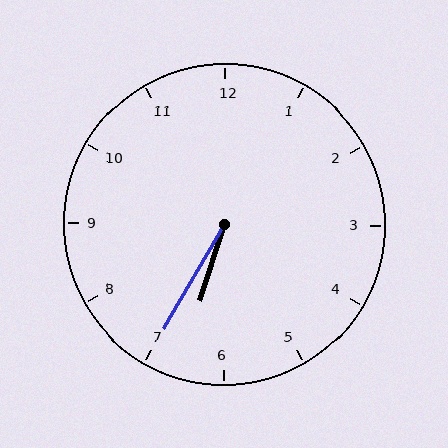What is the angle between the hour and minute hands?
Approximately 12 degrees.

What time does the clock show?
6:35.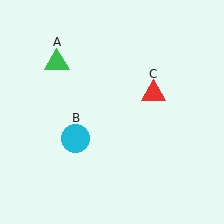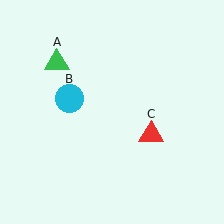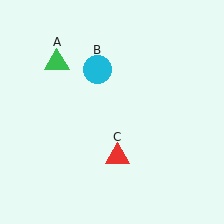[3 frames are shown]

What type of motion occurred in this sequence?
The cyan circle (object B), red triangle (object C) rotated clockwise around the center of the scene.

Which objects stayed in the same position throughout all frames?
Green triangle (object A) remained stationary.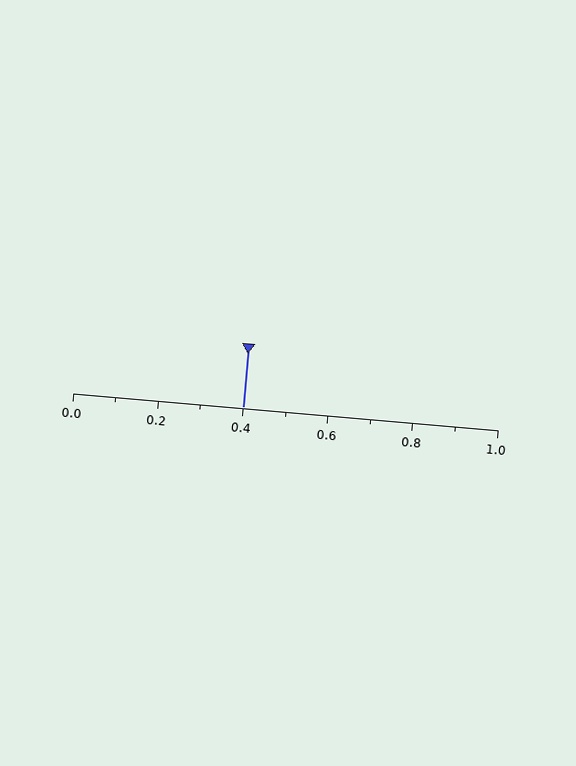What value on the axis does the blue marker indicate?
The marker indicates approximately 0.4.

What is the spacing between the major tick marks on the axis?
The major ticks are spaced 0.2 apart.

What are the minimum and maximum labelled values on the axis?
The axis runs from 0.0 to 1.0.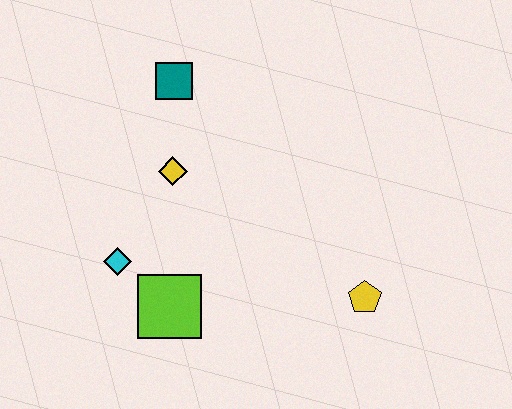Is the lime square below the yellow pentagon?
Yes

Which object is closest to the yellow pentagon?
The lime square is closest to the yellow pentagon.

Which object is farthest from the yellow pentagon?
The teal square is farthest from the yellow pentagon.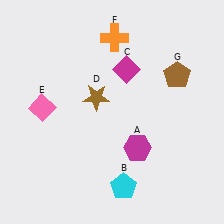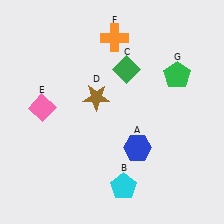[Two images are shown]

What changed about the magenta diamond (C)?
In Image 1, C is magenta. In Image 2, it changed to green.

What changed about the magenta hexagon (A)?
In Image 1, A is magenta. In Image 2, it changed to blue.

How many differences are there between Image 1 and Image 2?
There are 3 differences between the two images.